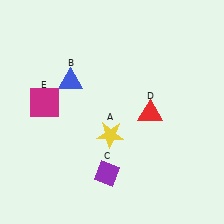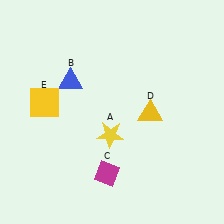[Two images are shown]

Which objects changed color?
C changed from purple to magenta. D changed from red to yellow. E changed from magenta to yellow.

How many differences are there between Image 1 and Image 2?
There are 3 differences between the two images.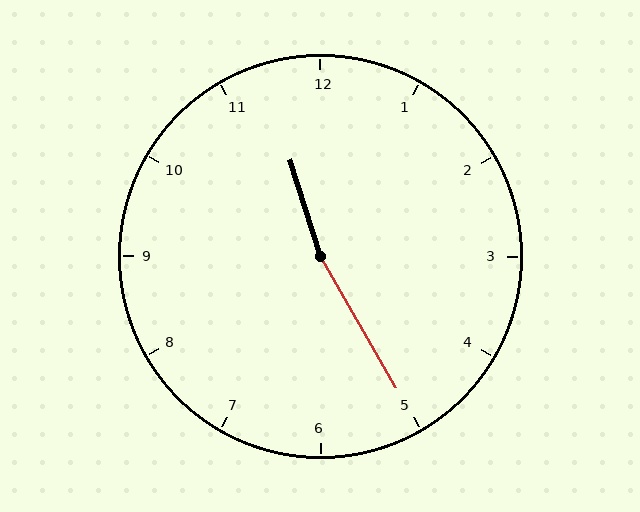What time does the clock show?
11:25.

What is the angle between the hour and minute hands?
Approximately 168 degrees.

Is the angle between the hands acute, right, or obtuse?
It is obtuse.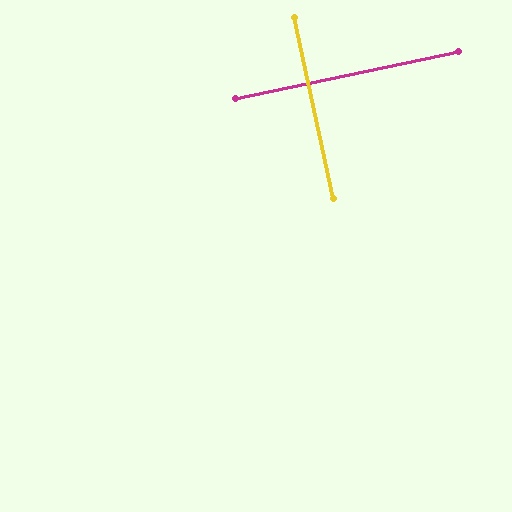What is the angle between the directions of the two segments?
Approximately 90 degrees.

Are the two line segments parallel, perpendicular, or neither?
Perpendicular — they meet at approximately 90°.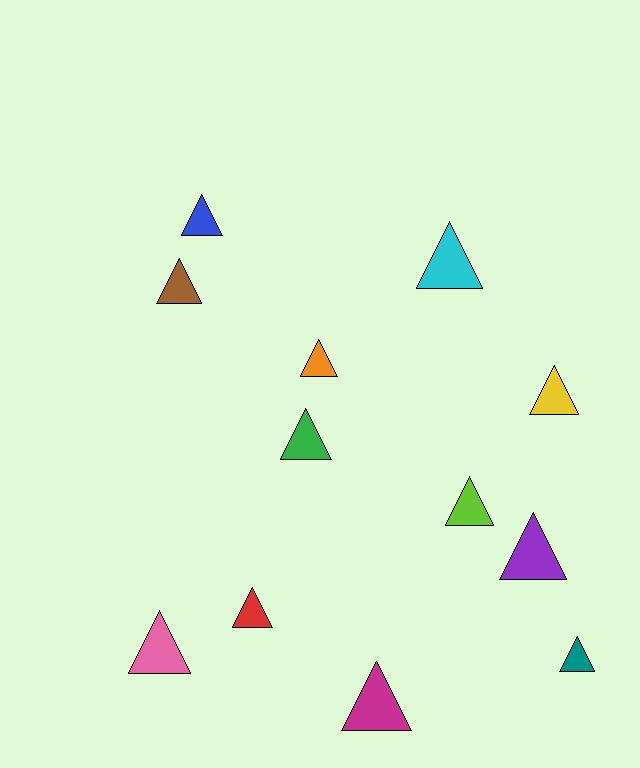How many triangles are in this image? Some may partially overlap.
There are 12 triangles.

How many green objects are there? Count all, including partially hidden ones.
There is 1 green object.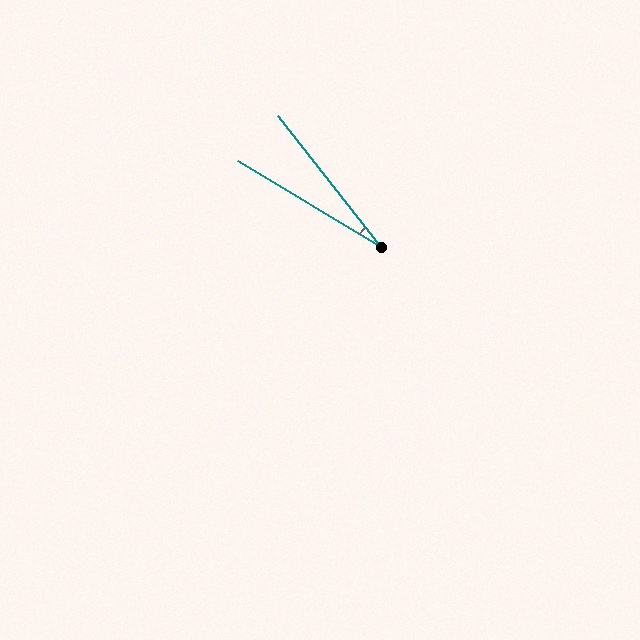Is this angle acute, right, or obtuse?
It is acute.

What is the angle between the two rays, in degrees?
Approximately 21 degrees.